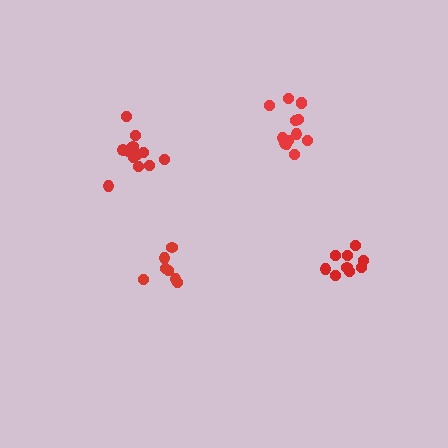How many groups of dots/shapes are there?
There are 4 groups.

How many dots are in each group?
Group 1: 12 dots, Group 2: 13 dots, Group 3: 7 dots, Group 4: 9 dots (41 total).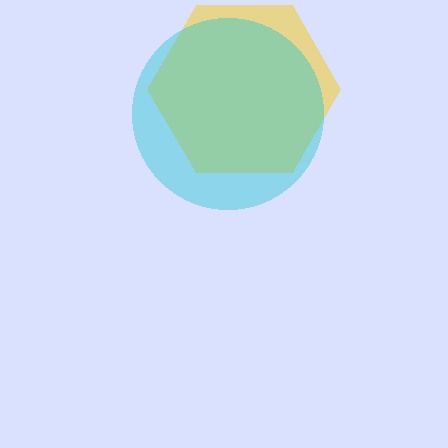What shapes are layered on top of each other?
The layered shapes are: a yellow hexagon, a cyan circle.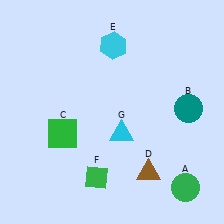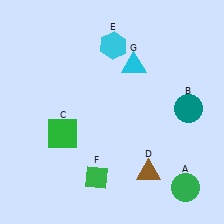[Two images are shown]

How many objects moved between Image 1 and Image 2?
1 object moved between the two images.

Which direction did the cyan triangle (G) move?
The cyan triangle (G) moved up.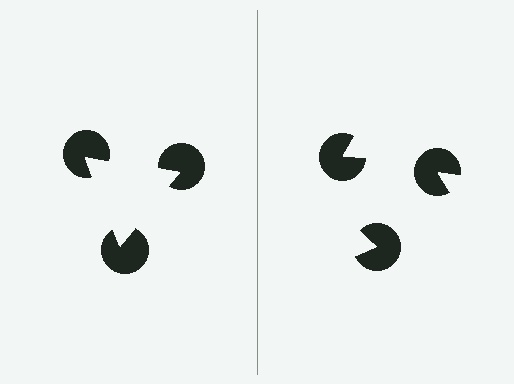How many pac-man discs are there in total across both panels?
6 — 3 on each side.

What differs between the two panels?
The pac-man discs are positioned identically on both sides; only the wedge orientations differ. On the left they align to a triangle; on the right they are misaligned.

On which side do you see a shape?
An illusory triangle appears on the left side. On the right side the wedge cuts are rotated, so no coherent shape forms.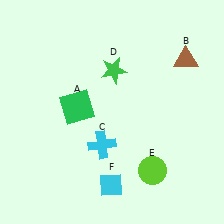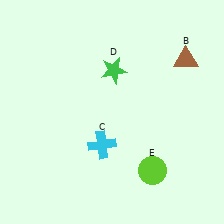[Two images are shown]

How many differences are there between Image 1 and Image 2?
There are 2 differences between the two images.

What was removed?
The green square (A), the cyan diamond (F) were removed in Image 2.